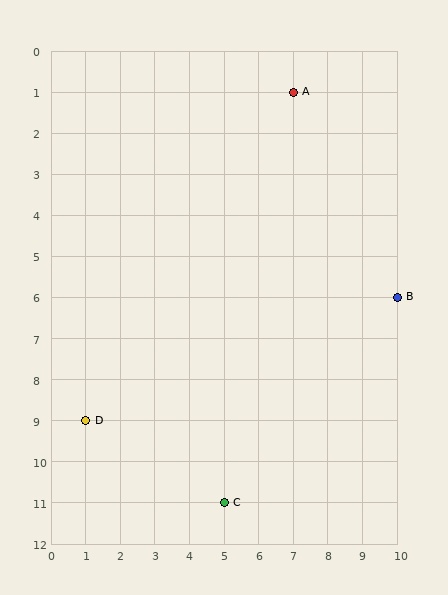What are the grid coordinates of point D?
Point D is at grid coordinates (1, 9).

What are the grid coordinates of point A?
Point A is at grid coordinates (7, 1).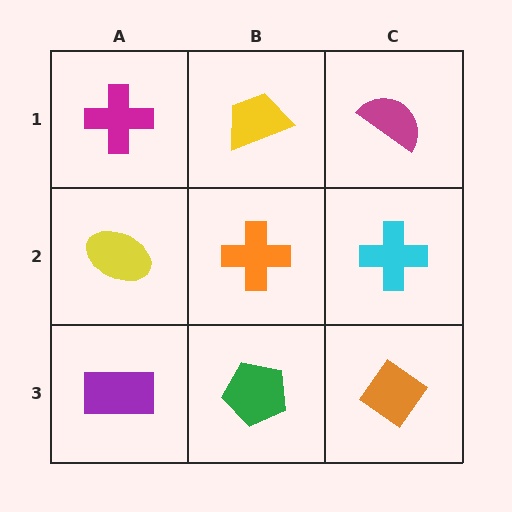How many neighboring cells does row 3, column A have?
2.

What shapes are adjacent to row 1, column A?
A yellow ellipse (row 2, column A), a yellow trapezoid (row 1, column B).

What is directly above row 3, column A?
A yellow ellipse.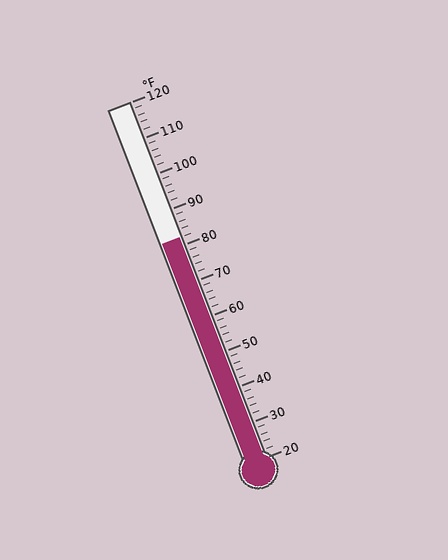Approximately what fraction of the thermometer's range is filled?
The thermometer is filled to approximately 60% of its range.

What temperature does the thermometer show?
The thermometer shows approximately 82°F.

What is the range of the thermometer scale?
The thermometer scale ranges from 20°F to 120°F.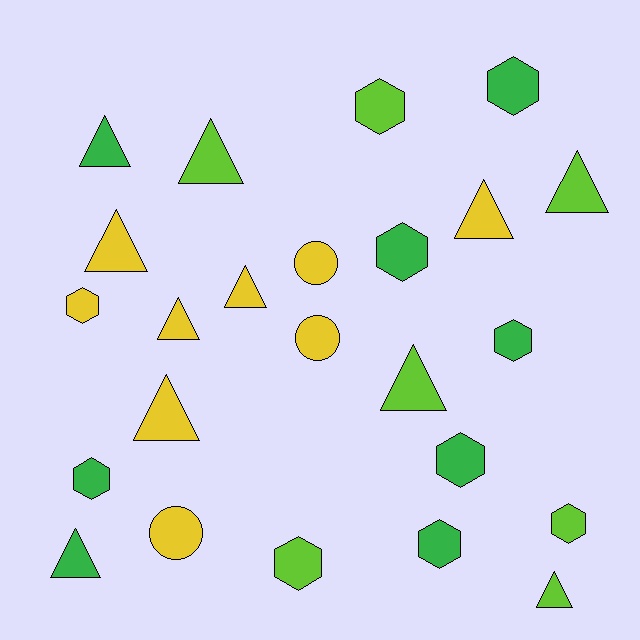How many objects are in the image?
There are 24 objects.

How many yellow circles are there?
There are 3 yellow circles.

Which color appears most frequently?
Yellow, with 9 objects.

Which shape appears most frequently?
Triangle, with 11 objects.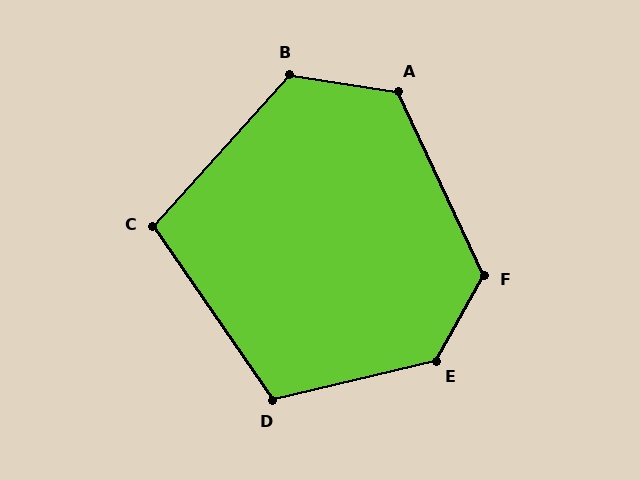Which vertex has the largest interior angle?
E, at approximately 133 degrees.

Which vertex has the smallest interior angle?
C, at approximately 104 degrees.